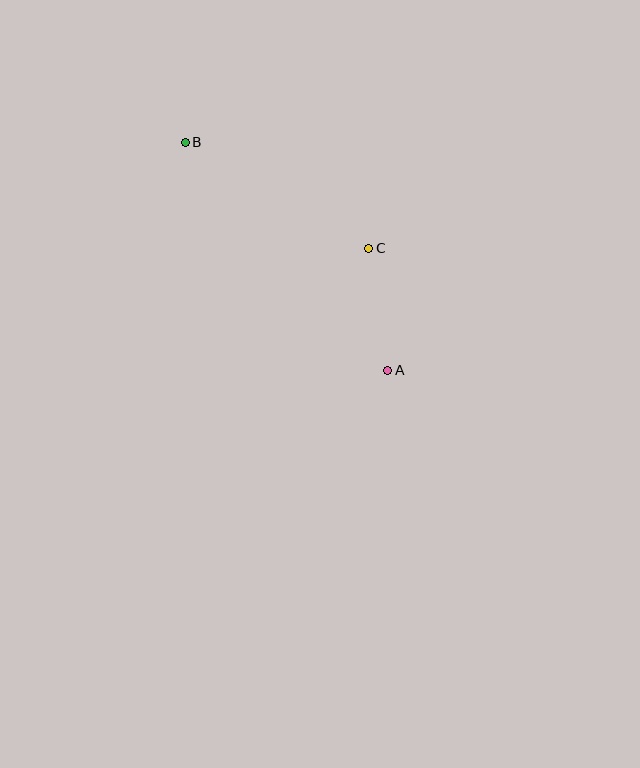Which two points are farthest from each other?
Points A and B are farthest from each other.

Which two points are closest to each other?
Points A and C are closest to each other.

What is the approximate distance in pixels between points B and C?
The distance between B and C is approximately 212 pixels.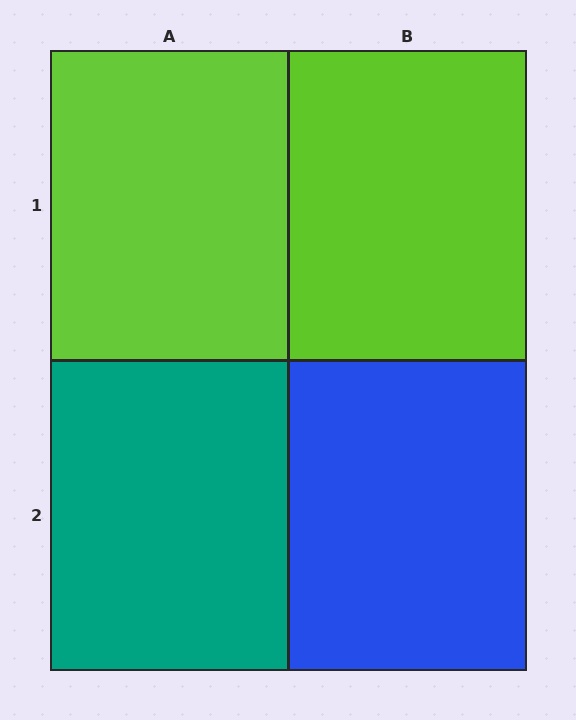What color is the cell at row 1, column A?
Lime.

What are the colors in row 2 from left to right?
Teal, blue.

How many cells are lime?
2 cells are lime.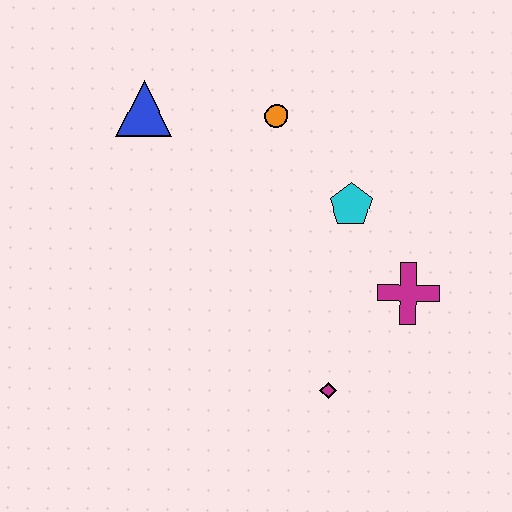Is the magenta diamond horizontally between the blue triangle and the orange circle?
No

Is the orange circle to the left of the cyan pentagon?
Yes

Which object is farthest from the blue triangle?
The magenta diamond is farthest from the blue triangle.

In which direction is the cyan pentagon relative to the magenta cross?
The cyan pentagon is above the magenta cross.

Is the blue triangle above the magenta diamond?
Yes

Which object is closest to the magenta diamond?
The magenta cross is closest to the magenta diamond.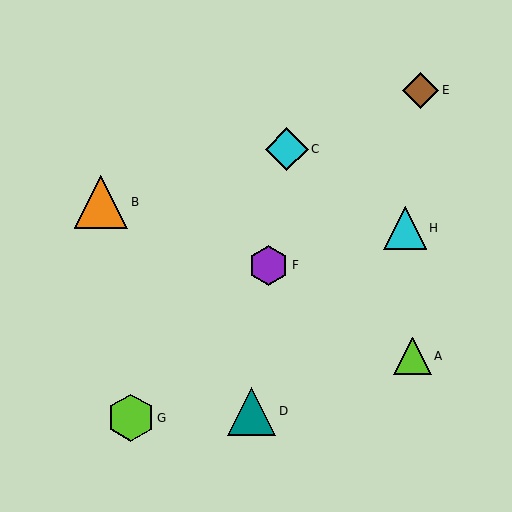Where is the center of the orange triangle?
The center of the orange triangle is at (101, 202).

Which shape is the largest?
The orange triangle (labeled B) is the largest.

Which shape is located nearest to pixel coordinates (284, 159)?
The cyan diamond (labeled C) at (287, 149) is nearest to that location.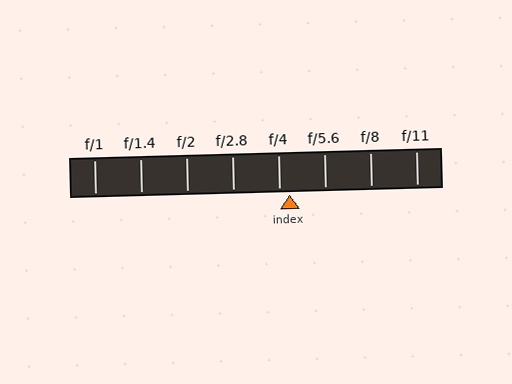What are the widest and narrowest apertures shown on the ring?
The widest aperture shown is f/1 and the narrowest is f/11.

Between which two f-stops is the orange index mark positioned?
The index mark is between f/4 and f/5.6.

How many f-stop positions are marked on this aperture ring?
There are 8 f-stop positions marked.